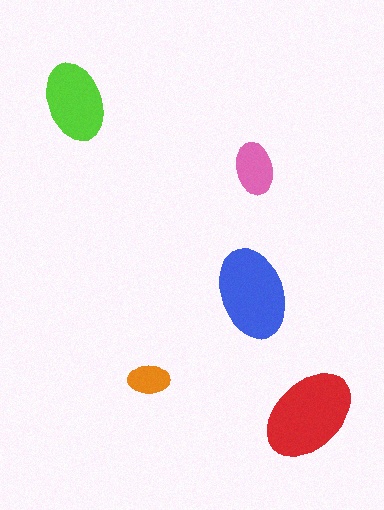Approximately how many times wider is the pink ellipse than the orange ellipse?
About 1.5 times wider.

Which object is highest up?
The lime ellipse is topmost.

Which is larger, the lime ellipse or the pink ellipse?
The lime one.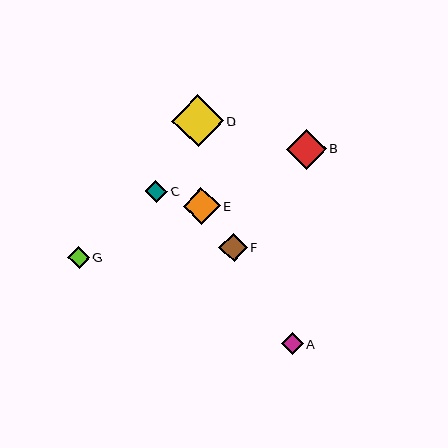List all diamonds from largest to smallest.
From largest to smallest: D, B, E, F, A, C, G.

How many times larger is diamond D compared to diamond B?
Diamond D is approximately 1.3 times the size of diamond B.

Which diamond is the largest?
Diamond D is the largest with a size of approximately 52 pixels.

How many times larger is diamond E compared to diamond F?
Diamond E is approximately 1.3 times the size of diamond F.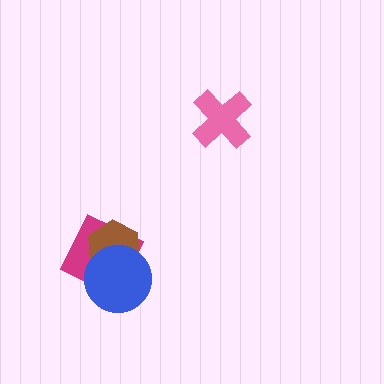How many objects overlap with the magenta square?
2 objects overlap with the magenta square.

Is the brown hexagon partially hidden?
Yes, it is partially covered by another shape.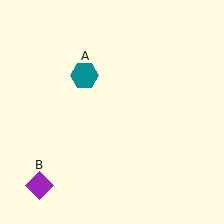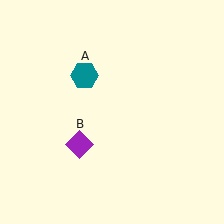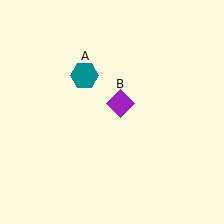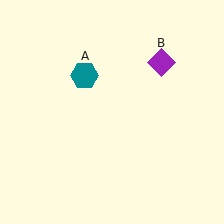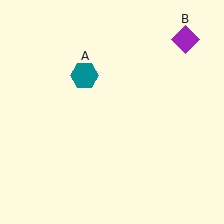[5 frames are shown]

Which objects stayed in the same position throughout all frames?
Teal hexagon (object A) remained stationary.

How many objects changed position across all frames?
1 object changed position: purple diamond (object B).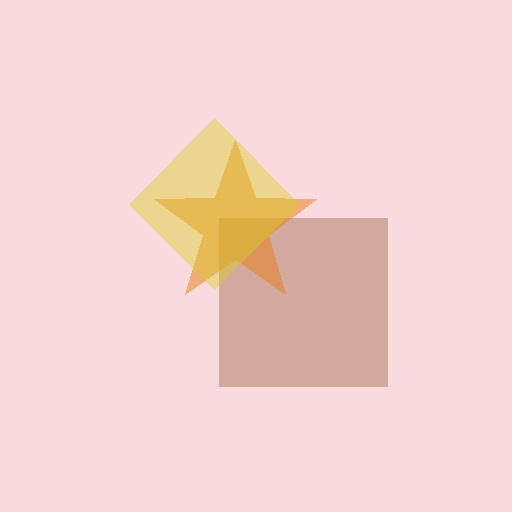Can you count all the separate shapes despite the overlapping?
Yes, there are 3 separate shapes.